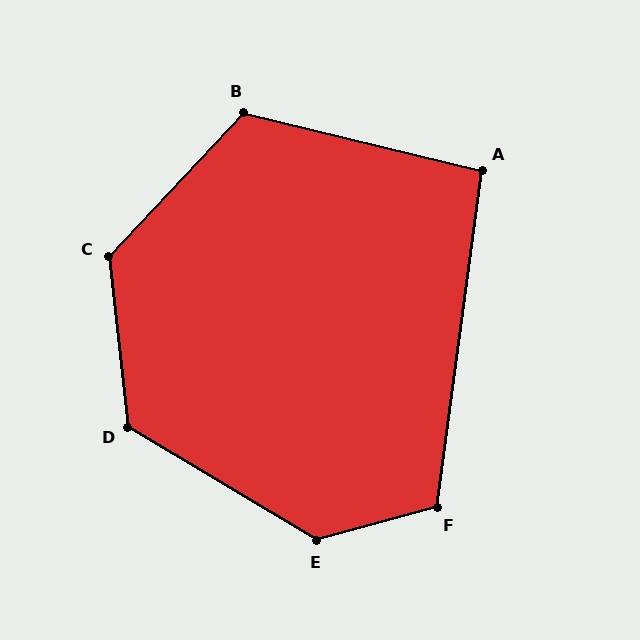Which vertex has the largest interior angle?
E, at approximately 134 degrees.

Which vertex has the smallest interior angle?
A, at approximately 96 degrees.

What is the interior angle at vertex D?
Approximately 127 degrees (obtuse).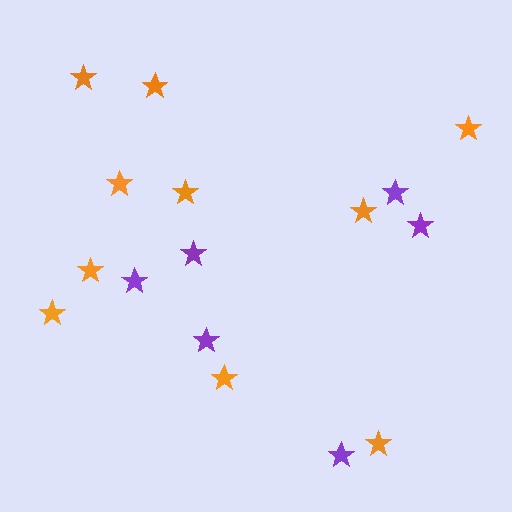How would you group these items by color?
There are 2 groups: one group of orange stars (10) and one group of purple stars (6).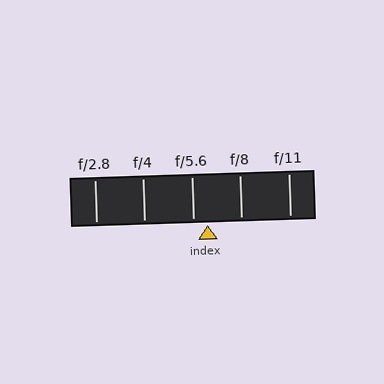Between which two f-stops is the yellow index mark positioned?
The index mark is between f/5.6 and f/8.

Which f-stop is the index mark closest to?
The index mark is closest to f/5.6.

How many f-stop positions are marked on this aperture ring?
There are 5 f-stop positions marked.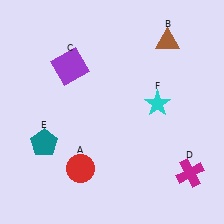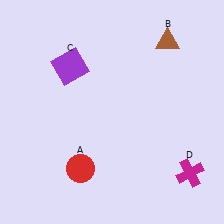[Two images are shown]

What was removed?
The teal pentagon (E), the cyan star (F) were removed in Image 2.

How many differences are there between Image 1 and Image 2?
There are 2 differences between the two images.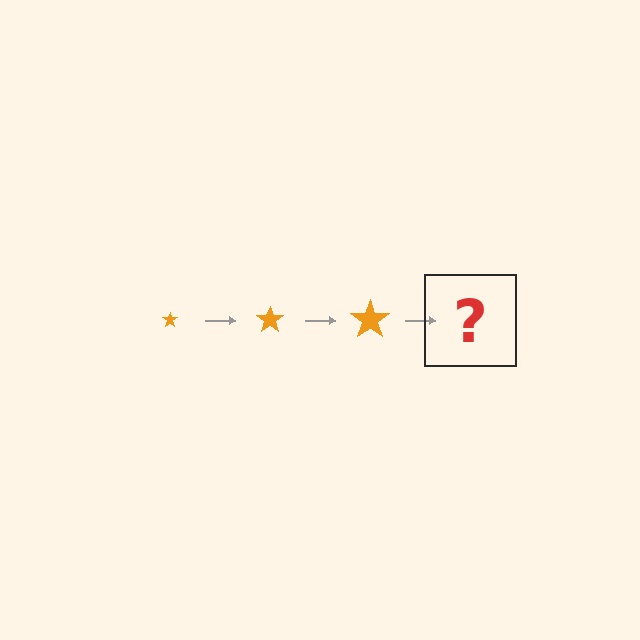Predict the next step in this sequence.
The next step is an orange star, larger than the previous one.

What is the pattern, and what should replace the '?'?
The pattern is that the star gets progressively larger each step. The '?' should be an orange star, larger than the previous one.